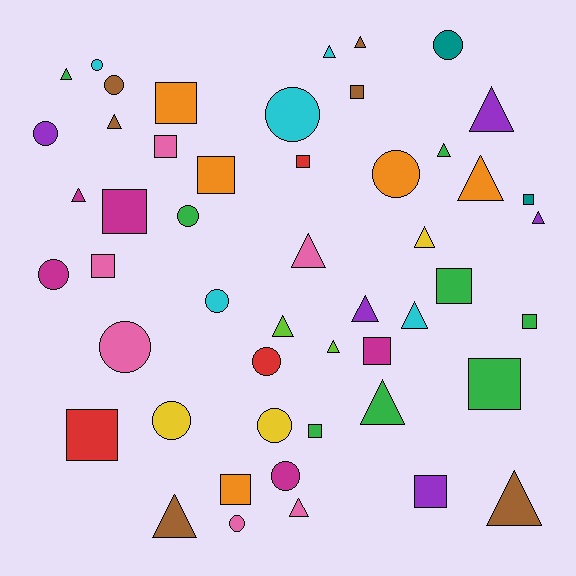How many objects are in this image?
There are 50 objects.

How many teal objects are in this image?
There are 2 teal objects.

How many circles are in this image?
There are 15 circles.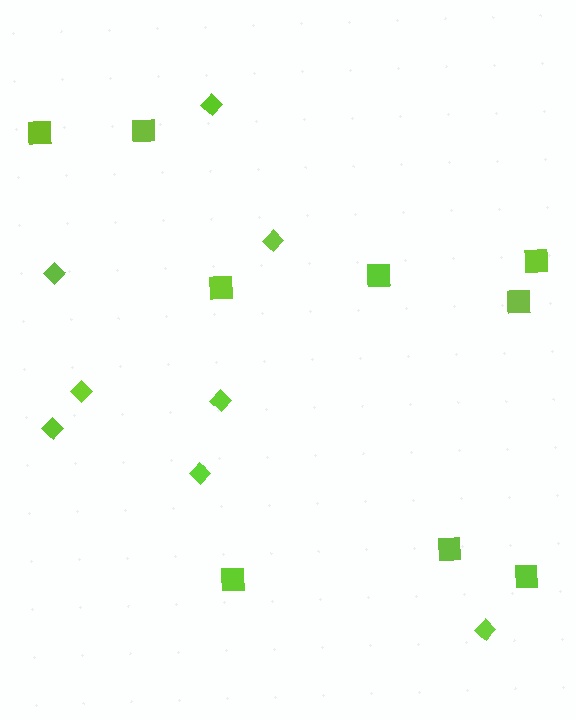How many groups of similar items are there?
There are 2 groups: one group of diamonds (8) and one group of squares (9).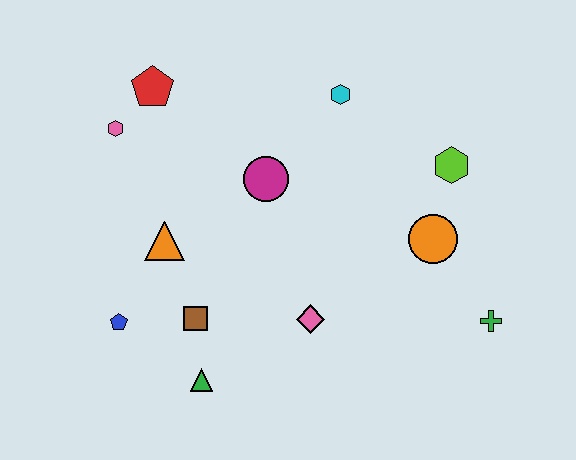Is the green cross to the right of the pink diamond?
Yes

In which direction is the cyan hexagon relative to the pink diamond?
The cyan hexagon is above the pink diamond.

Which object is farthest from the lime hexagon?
The blue pentagon is farthest from the lime hexagon.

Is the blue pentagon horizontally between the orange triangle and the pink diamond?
No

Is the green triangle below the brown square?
Yes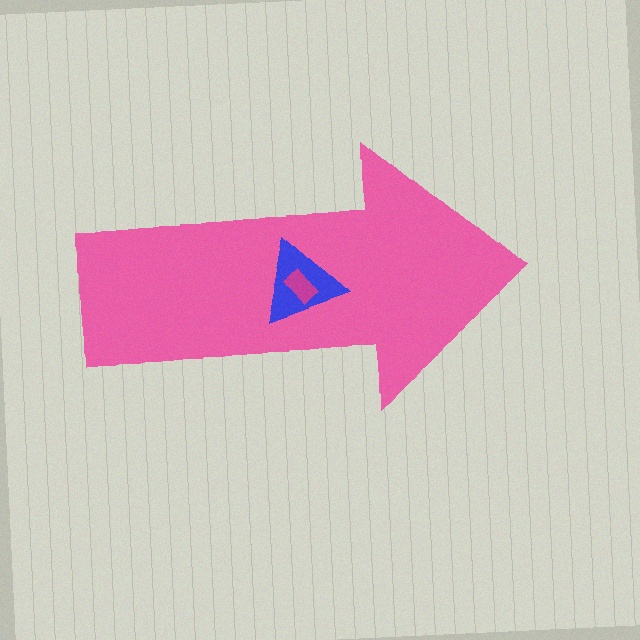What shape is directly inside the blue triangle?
The magenta rectangle.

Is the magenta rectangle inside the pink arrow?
Yes.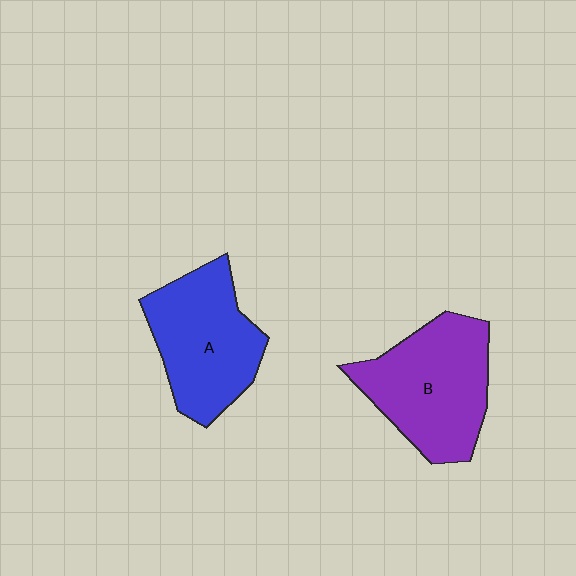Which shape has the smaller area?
Shape A (blue).